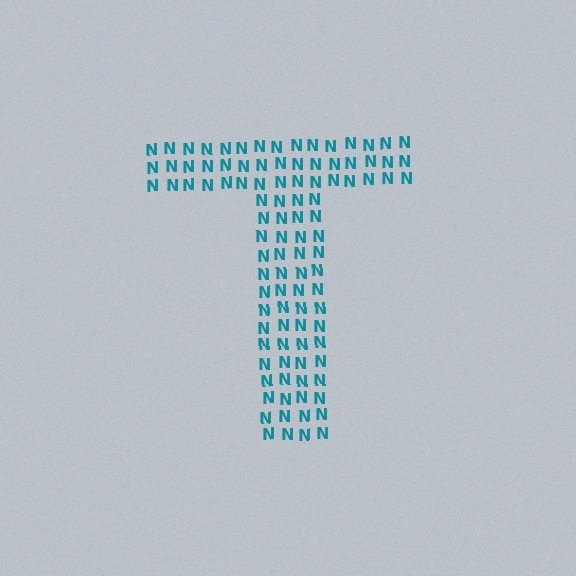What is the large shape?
The large shape is the letter T.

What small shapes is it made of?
It is made of small letter N's.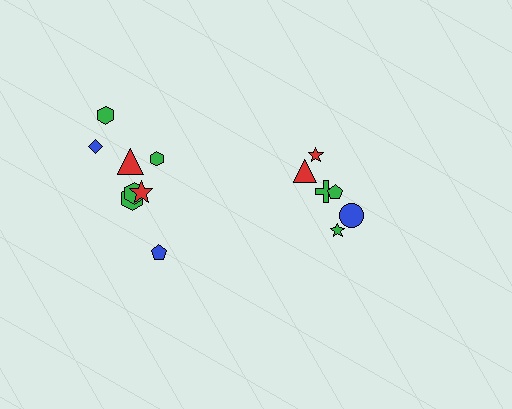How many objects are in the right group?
There are 6 objects.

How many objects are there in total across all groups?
There are 14 objects.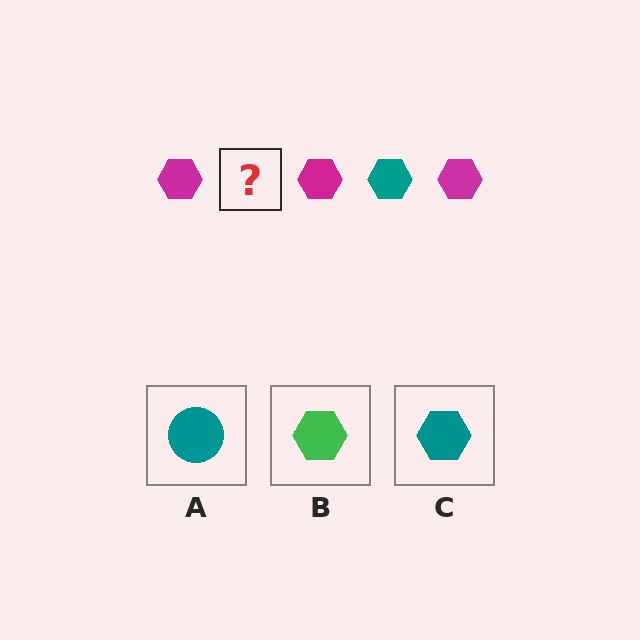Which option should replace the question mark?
Option C.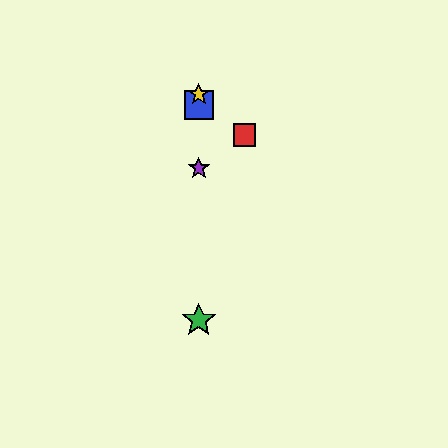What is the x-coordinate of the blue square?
The blue square is at x≈199.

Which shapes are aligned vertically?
The blue square, the green star, the yellow star, the purple star are aligned vertically.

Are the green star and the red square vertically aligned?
No, the green star is at x≈199 and the red square is at x≈245.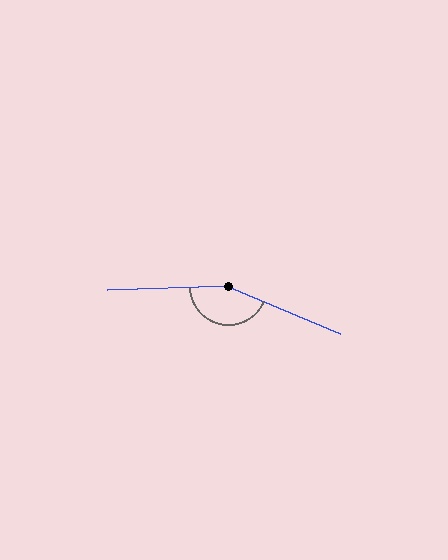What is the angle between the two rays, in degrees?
Approximately 155 degrees.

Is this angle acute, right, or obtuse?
It is obtuse.